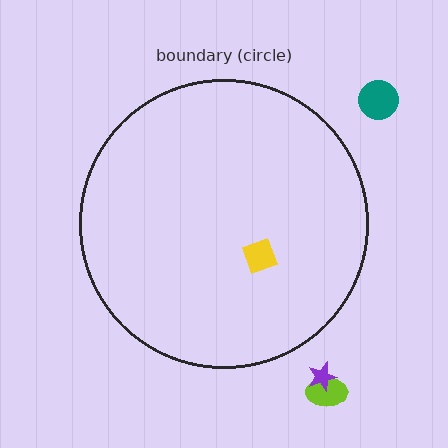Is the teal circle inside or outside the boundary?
Outside.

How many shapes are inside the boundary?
1 inside, 3 outside.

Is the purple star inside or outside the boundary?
Outside.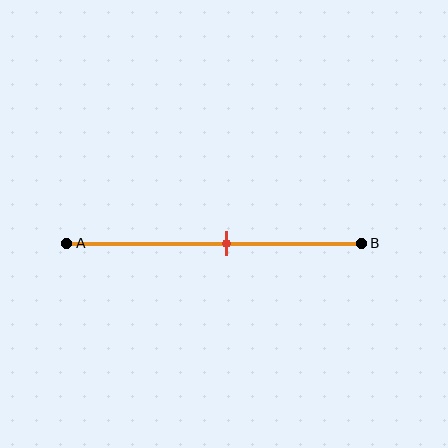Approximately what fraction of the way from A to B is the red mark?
The red mark is approximately 55% of the way from A to B.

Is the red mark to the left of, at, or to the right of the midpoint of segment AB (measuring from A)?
The red mark is to the right of the midpoint of segment AB.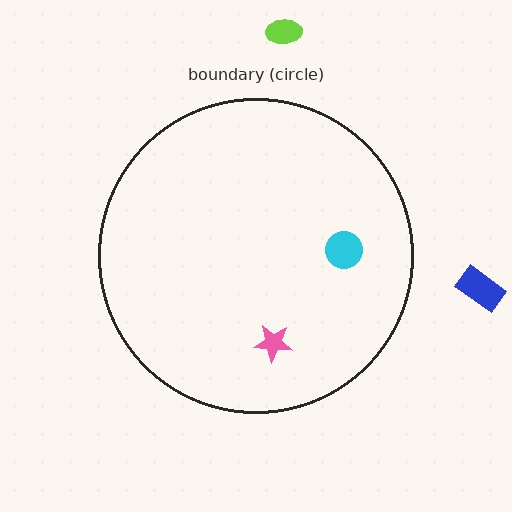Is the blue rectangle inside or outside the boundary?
Outside.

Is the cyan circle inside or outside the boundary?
Inside.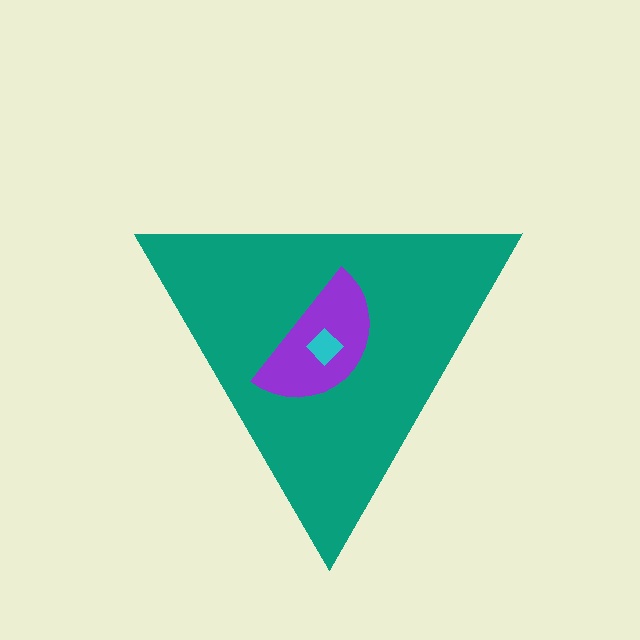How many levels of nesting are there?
3.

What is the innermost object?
The cyan diamond.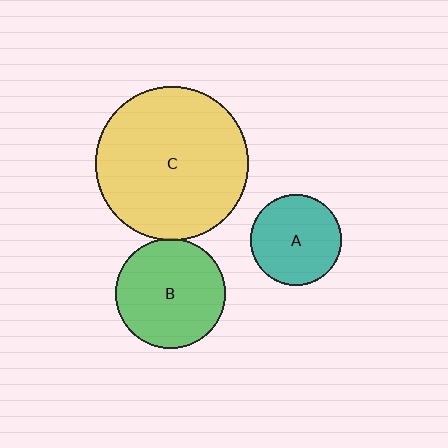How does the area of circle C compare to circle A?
Approximately 2.8 times.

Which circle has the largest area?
Circle C (yellow).